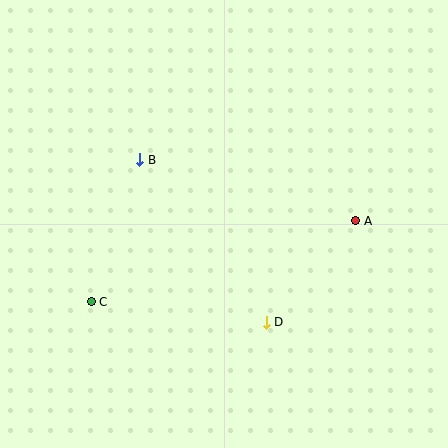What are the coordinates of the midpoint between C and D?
The midpoint between C and D is at (179, 312).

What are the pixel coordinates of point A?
Point A is at (356, 221).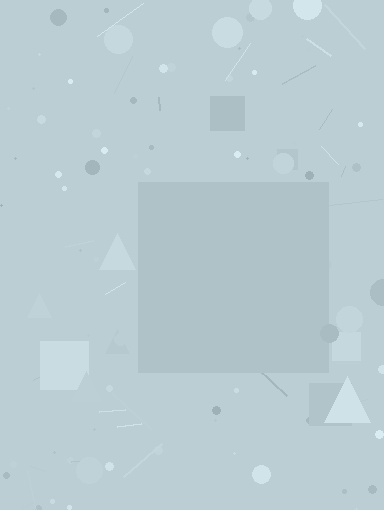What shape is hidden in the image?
A square is hidden in the image.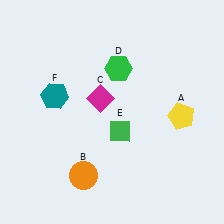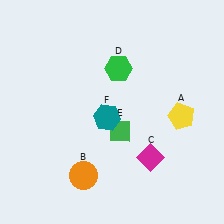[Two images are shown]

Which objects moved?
The objects that moved are: the magenta diamond (C), the teal hexagon (F).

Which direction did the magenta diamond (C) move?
The magenta diamond (C) moved down.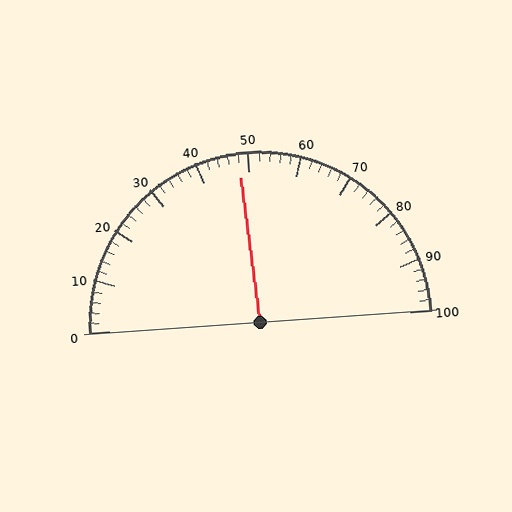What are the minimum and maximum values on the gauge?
The gauge ranges from 0 to 100.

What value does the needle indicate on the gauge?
The needle indicates approximately 48.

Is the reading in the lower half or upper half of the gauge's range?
The reading is in the lower half of the range (0 to 100).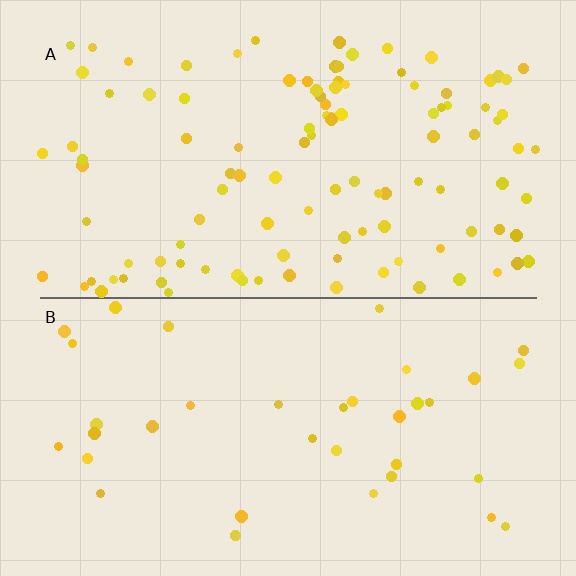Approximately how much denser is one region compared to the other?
Approximately 3.0× — region A over region B.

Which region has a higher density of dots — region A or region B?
A (the top).